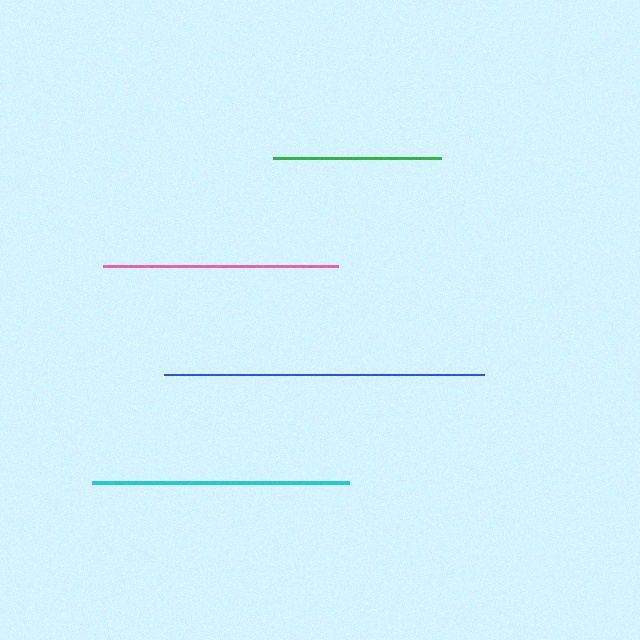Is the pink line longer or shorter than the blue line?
The blue line is longer than the pink line.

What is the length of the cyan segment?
The cyan segment is approximately 257 pixels long.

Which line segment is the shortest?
The green line is the shortest at approximately 168 pixels.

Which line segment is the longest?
The blue line is the longest at approximately 319 pixels.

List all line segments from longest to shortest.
From longest to shortest: blue, cyan, pink, green.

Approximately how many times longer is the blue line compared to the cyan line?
The blue line is approximately 1.2 times the length of the cyan line.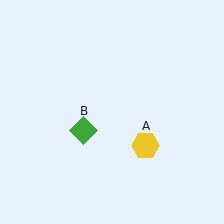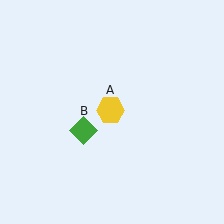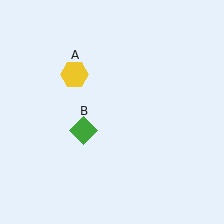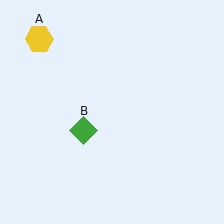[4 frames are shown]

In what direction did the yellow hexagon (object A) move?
The yellow hexagon (object A) moved up and to the left.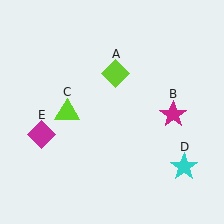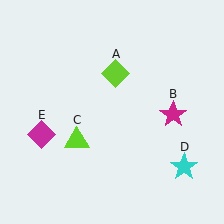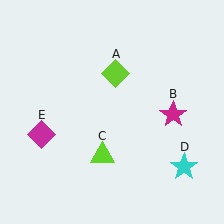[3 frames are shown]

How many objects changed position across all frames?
1 object changed position: lime triangle (object C).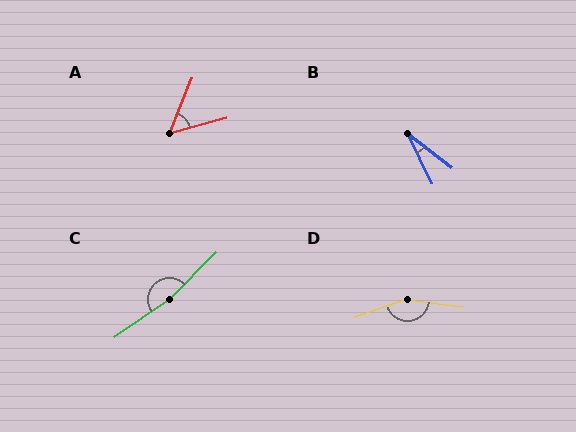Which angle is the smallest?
B, at approximately 26 degrees.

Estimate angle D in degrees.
Approximately 152 degrees.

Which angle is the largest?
C, at approximately 169 degrees.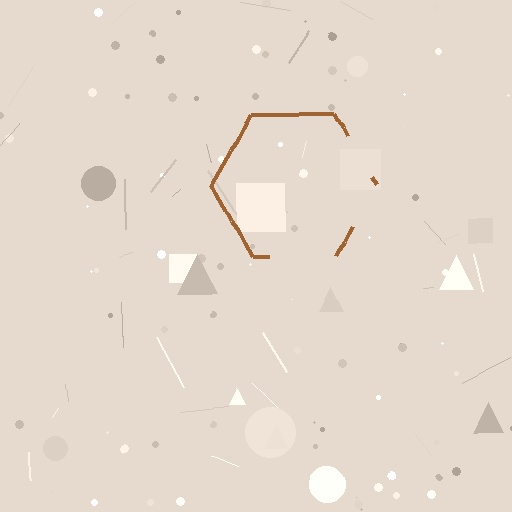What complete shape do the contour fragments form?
The contour fragments form a hexagon.